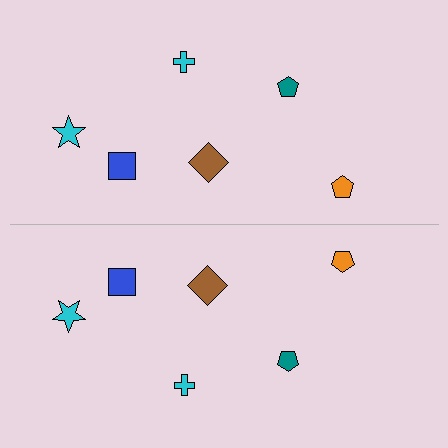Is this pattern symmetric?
Yes, this pattern has bilateral (reflection) symmetry.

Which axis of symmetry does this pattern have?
The pattern has a horizontal axis of symmetry running through the center of the image.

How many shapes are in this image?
There are 12 shapes in this image.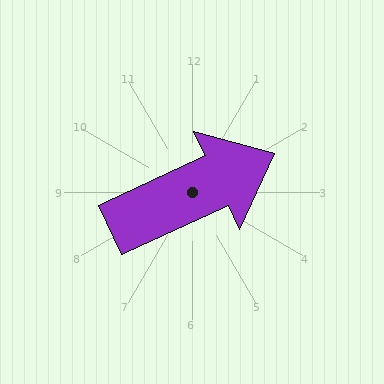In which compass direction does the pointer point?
Northeast.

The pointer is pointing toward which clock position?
Roughly 2 o'clock.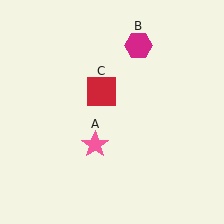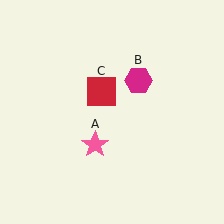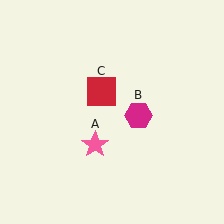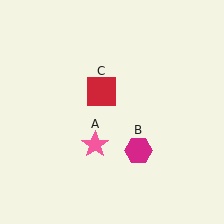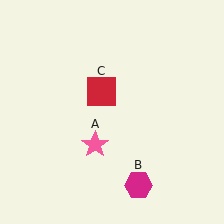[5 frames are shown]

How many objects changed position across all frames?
1 object changed position: magenta hexagon (object B).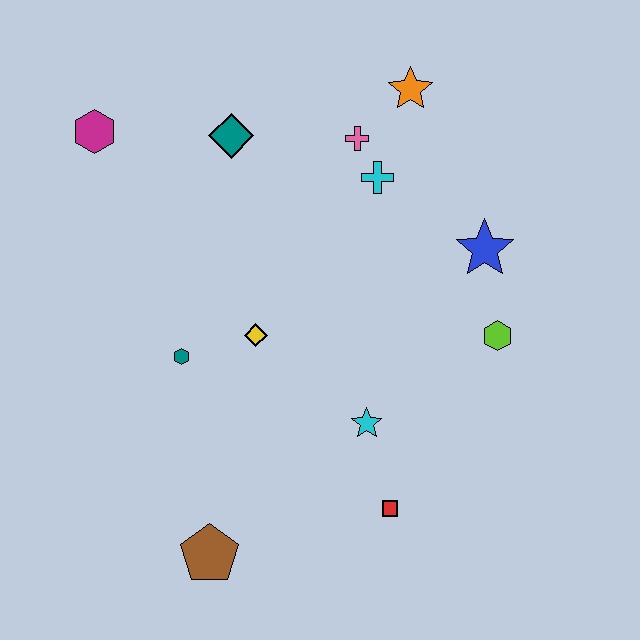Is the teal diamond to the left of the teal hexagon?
No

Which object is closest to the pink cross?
The cyan cross is closest to the pink cross.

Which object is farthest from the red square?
The magenta hexagon is farthest from the red square.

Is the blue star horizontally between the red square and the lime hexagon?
Yes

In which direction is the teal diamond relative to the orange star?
The teal diamond is to the left of the orange star.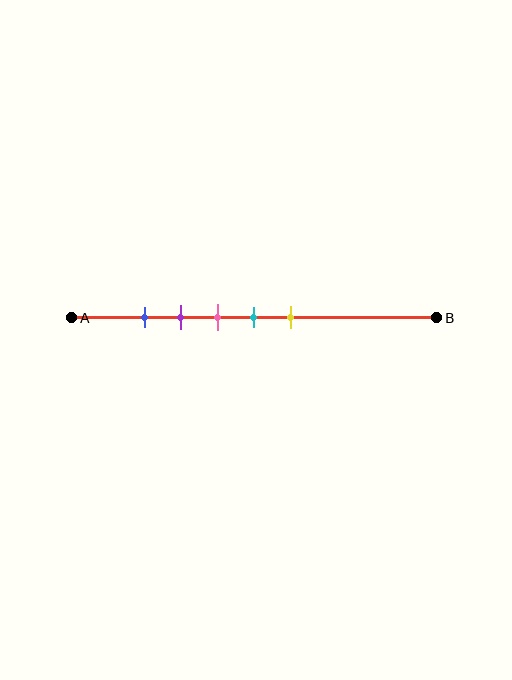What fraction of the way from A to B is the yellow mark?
The yellow mark is approximately 60% (0.6) of the way from A to B.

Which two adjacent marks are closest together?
The blue and purple marks are the closest adjacent pair.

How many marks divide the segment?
There are 5 marks dividing the segment.